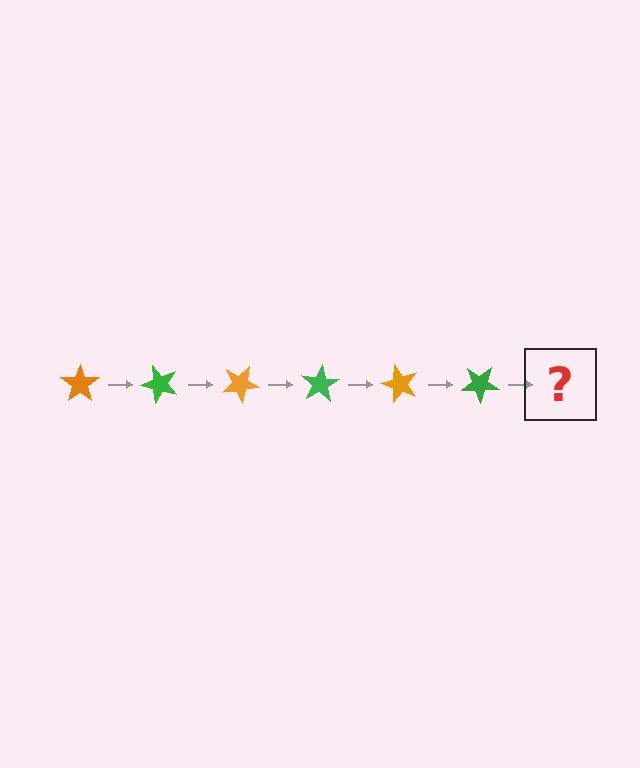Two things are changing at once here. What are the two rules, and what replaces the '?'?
The two rules are that it rotates 50 degrees each step and the color cycles through orange and green. The '?' should be an orange star, rotated 300 degrees from the start.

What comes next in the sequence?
The next element should be an orange star, rotated 300 degrees from the start.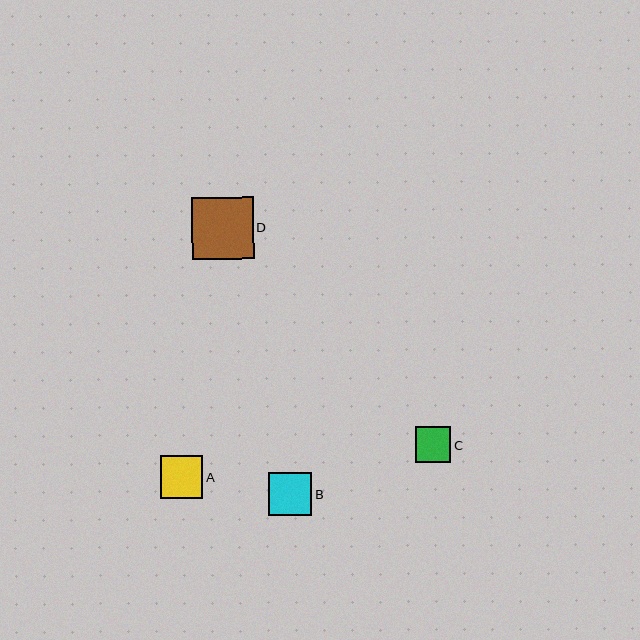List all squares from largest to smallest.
From largest to smallest: D, B, A, C.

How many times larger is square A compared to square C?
Square A is approximately 1.2 times the size of square C.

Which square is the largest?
Square D is the largest with a size of approximately 62 pixels.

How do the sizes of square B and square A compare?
Square B and square A are approximately the same size.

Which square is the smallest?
Square C is the smallest with a size of approximately 35 pixels.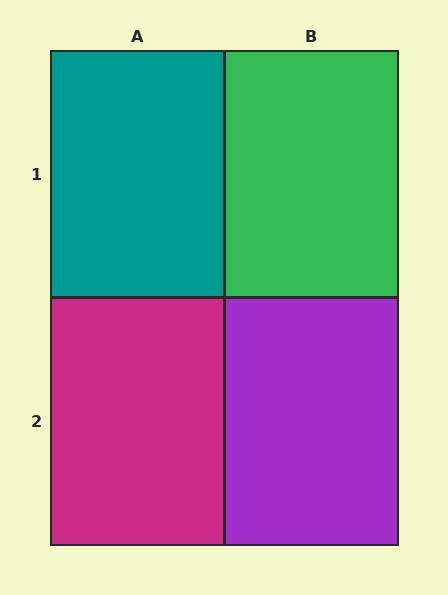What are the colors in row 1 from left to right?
Teal, green.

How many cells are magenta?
1 cell is magenta.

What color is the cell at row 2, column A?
Magenta.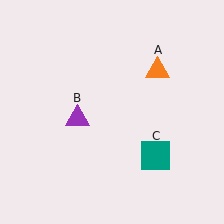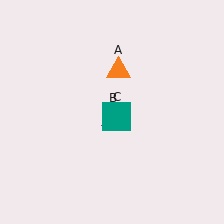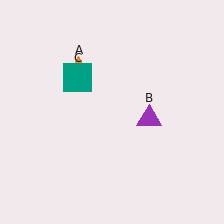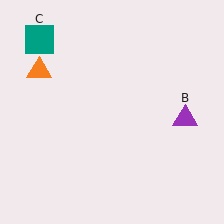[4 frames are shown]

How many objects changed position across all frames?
3 objects changed position: orange triangle (object A), purple triangle (object B), teal square (object C).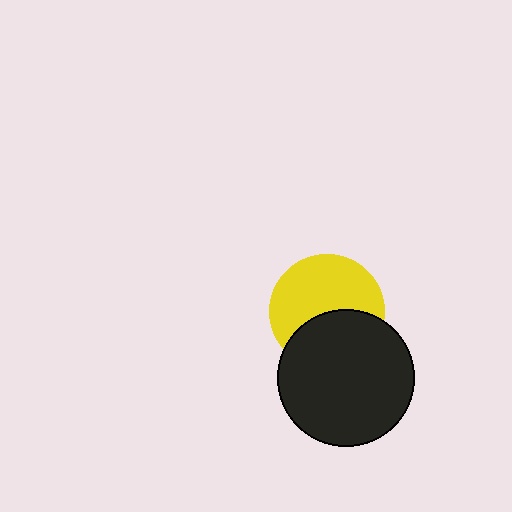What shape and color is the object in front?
The object in front is a black circle.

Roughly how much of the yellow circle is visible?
About half of it is visible (roughly 59%).